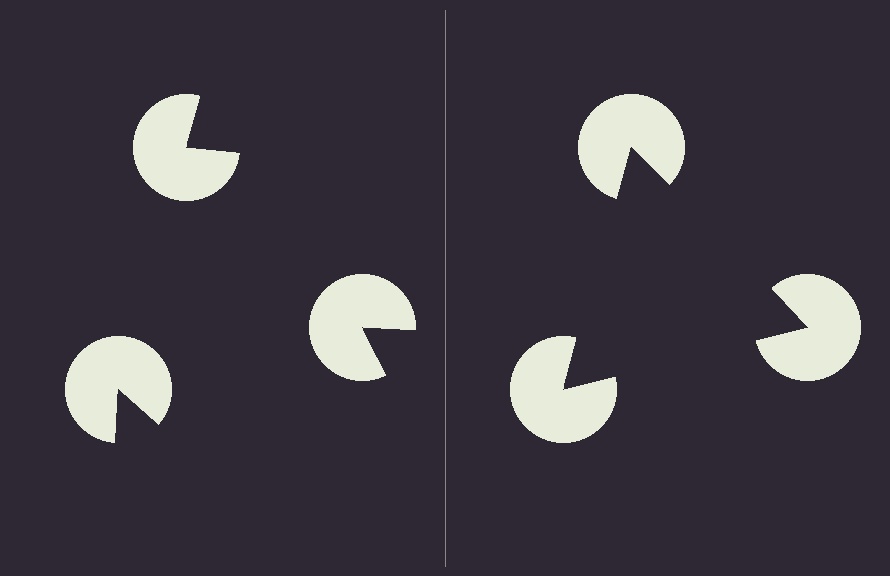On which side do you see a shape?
An illusory triangle appears on the right side. On the left side the wedge cuts are rotated, so no coherent shape forms.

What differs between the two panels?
The pac-man discs are positioned identically on both sides; only the wedge orientations differ. On the right they align to a triangle; on the left they are misaligned.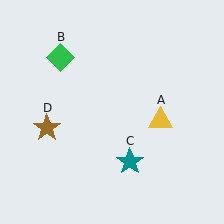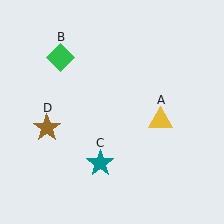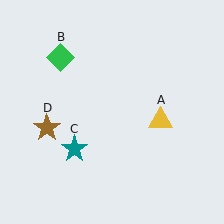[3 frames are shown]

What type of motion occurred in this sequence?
The teal star (object C) rotated clockwise around the center of the scene.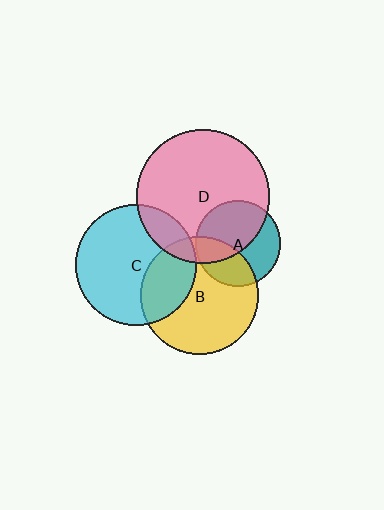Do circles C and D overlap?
Yes.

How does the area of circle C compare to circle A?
Approximately 2.0 times.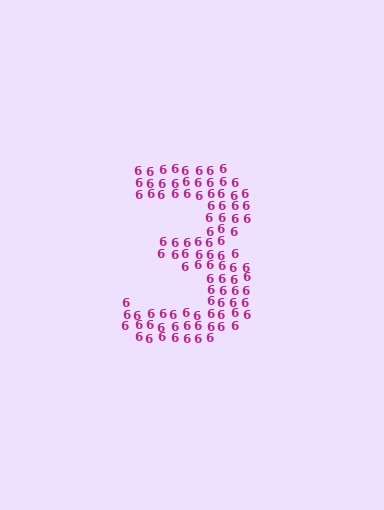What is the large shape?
The large shape is the digit 3.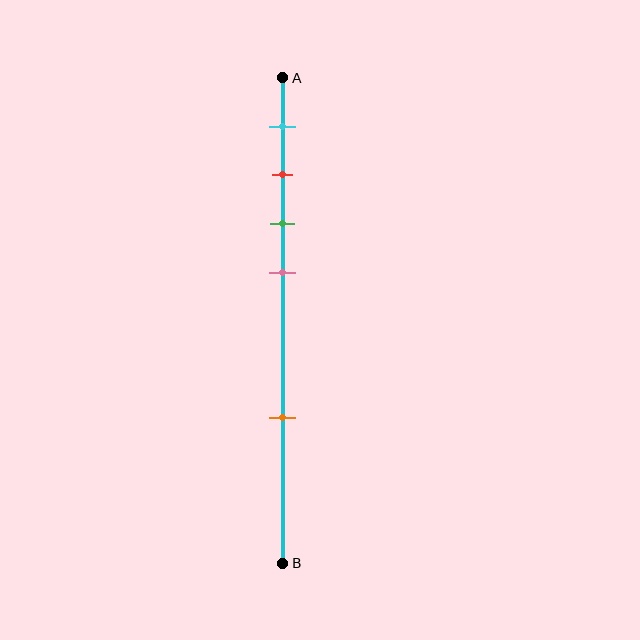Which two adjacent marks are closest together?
The red and green marks are the closest adjacent pair.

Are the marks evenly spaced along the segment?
No, the marks are not evenly spaced.